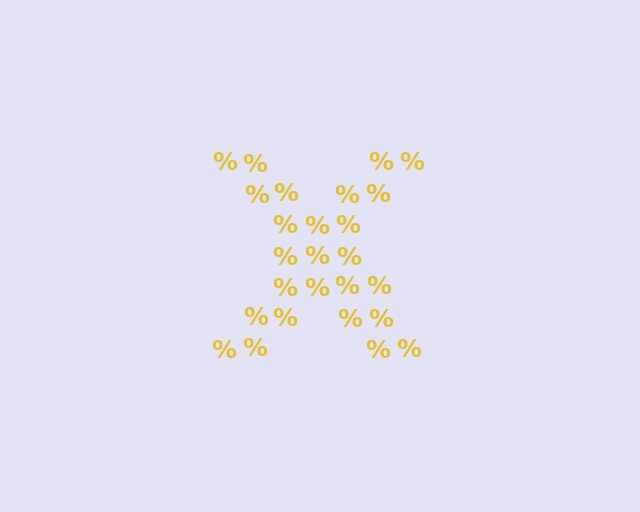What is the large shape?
The large shape is the letter X.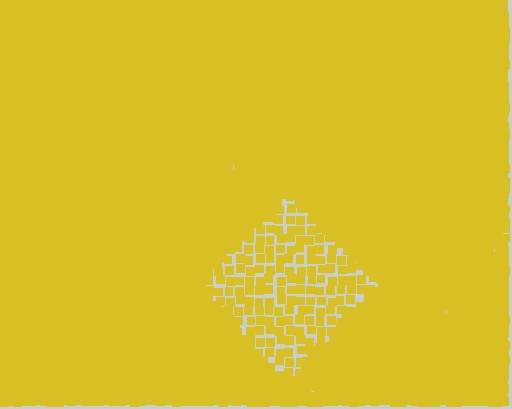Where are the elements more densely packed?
The elements are more densely packed outside the diamond boundary.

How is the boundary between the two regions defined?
The boundary is defined by a change in element density (approximately 2.2x ratio). All elements are the same color, size, and shape.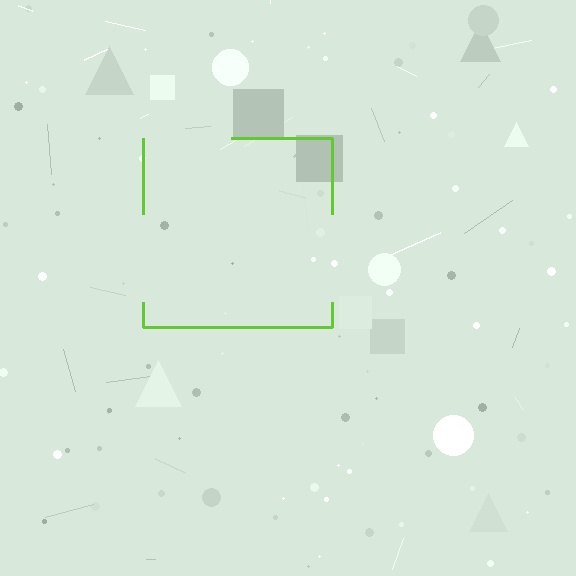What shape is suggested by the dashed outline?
The dashed outline suggests a square.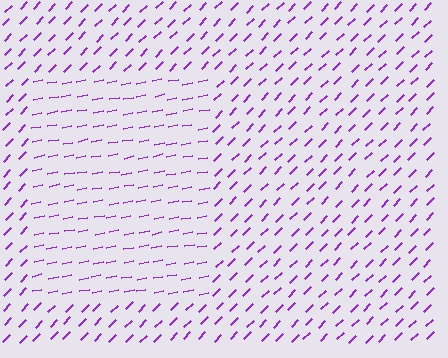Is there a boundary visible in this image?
Yes, there is a texture boundary formed by a change in line orientation.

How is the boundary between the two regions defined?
The boundary is defined purely by a change in line orientation (approximately 34 degrees difference). All lines are the same color and thickness.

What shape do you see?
I see a rectangle.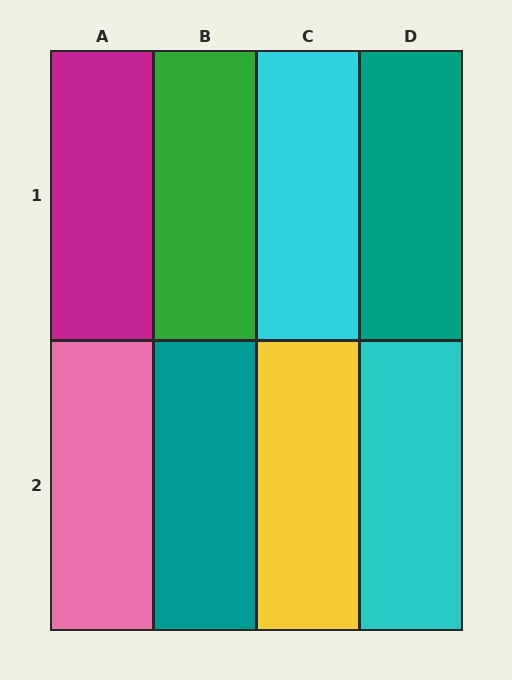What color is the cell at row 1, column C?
Cyan.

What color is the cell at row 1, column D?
Teal.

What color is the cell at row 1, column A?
Magenta.